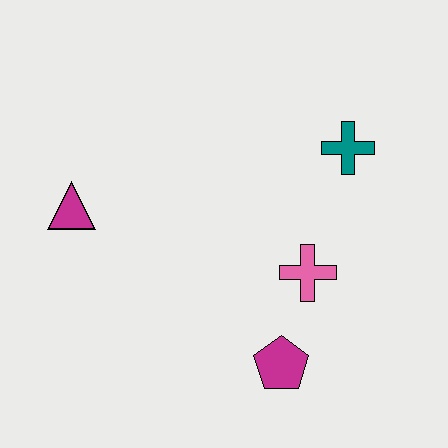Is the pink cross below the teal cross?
Yes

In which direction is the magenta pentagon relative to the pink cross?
The magenta pentagon is below the pink cross.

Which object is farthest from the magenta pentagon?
The magenta triangle is farthest from the magenta pentagon.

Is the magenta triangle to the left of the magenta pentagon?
Yes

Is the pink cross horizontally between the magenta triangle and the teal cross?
Yes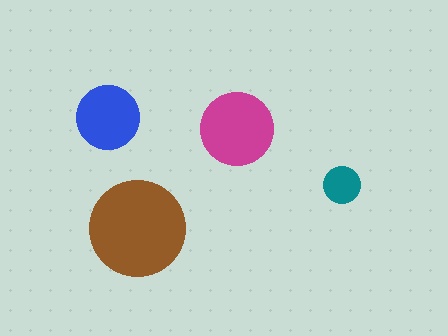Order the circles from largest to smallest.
the brown one, the magenta one, the blue one, the teal one.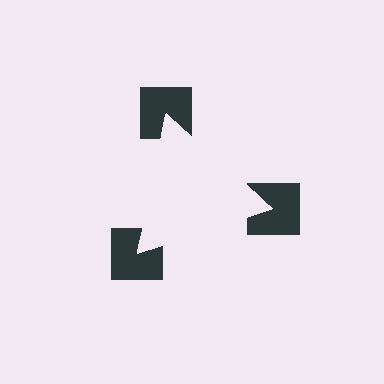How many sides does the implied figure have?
3 sides.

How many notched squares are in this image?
There are 3 — one at each vertex of the illusory triangle.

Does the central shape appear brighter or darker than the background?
It typically appears slightly brighter than the background, even though no actual brightness change is drawn.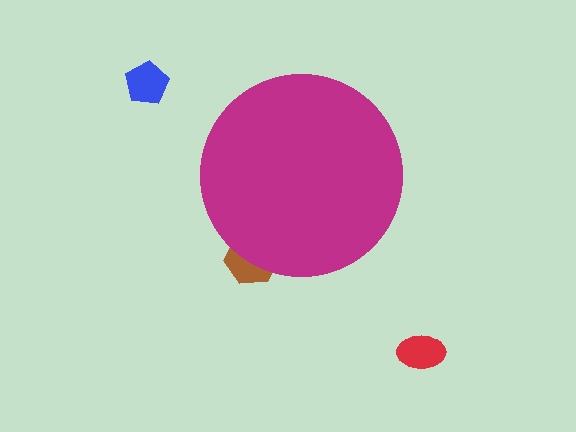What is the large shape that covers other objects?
A magenta circle.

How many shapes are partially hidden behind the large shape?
1 shape is partially hidden.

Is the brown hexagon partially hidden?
Yes, the brown hexagon is partially hidden behind the magenta circle.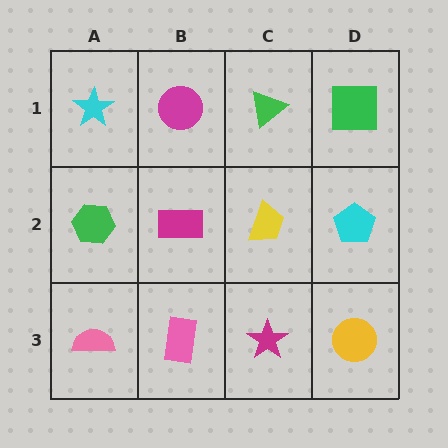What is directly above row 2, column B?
A magenta circle.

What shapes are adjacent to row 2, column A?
A cyan star (row 1, column A), a pink semicircle (row 3, column A), a magenta rectangle (row 2, column B).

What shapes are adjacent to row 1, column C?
A yellow trapezoid (row 2, column C), a magenta circle (row 1, column B), a green square (row 1, column D).